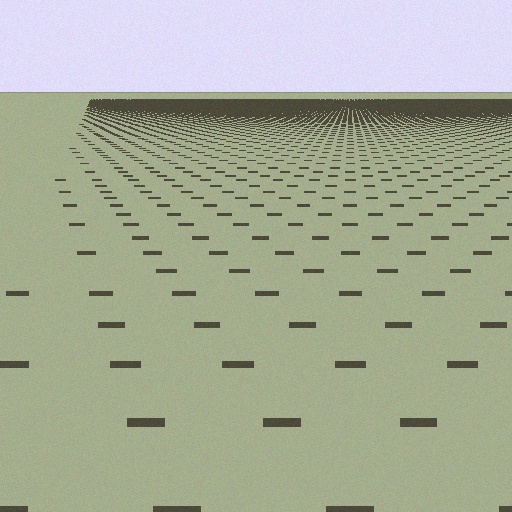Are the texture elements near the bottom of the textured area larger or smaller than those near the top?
Larger. Near the bottom, elements are closer to the viewer and appear at a bigger on-screen size.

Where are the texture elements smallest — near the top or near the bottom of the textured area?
Near the top.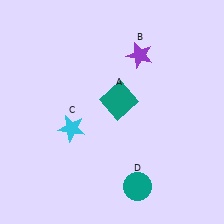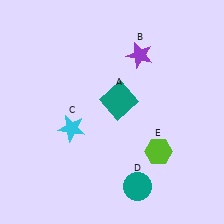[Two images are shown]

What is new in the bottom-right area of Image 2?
A lime hexagon (E) was added in the bottom-right area of Image 2.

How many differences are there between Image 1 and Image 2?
There is 1 difference between the two images.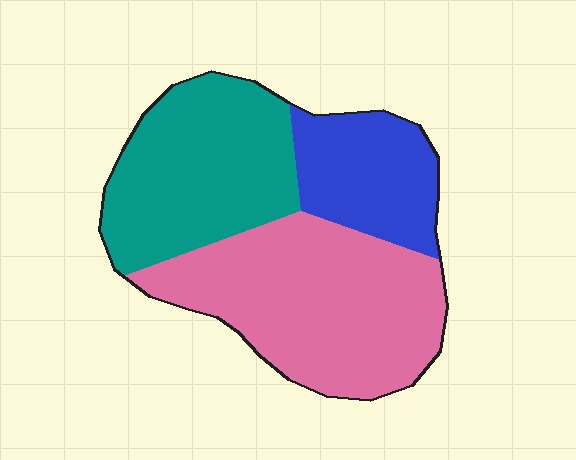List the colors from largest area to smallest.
From largest to smallest: pink, teal, blue.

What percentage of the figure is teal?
Teal takes up about one third (1/3) of the figure.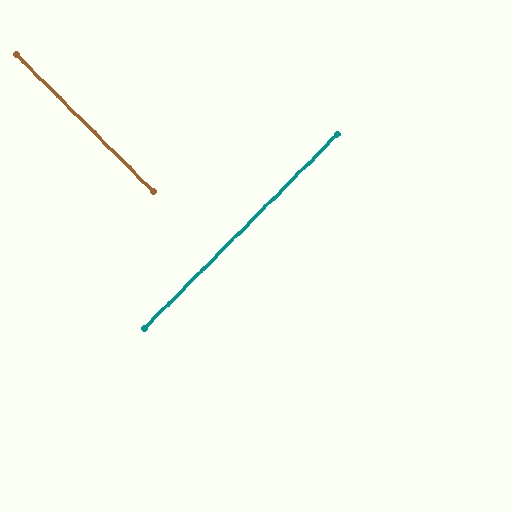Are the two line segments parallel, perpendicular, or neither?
Perpendicular — they meet at approximately 90°.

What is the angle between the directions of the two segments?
Approximately 90 degrees.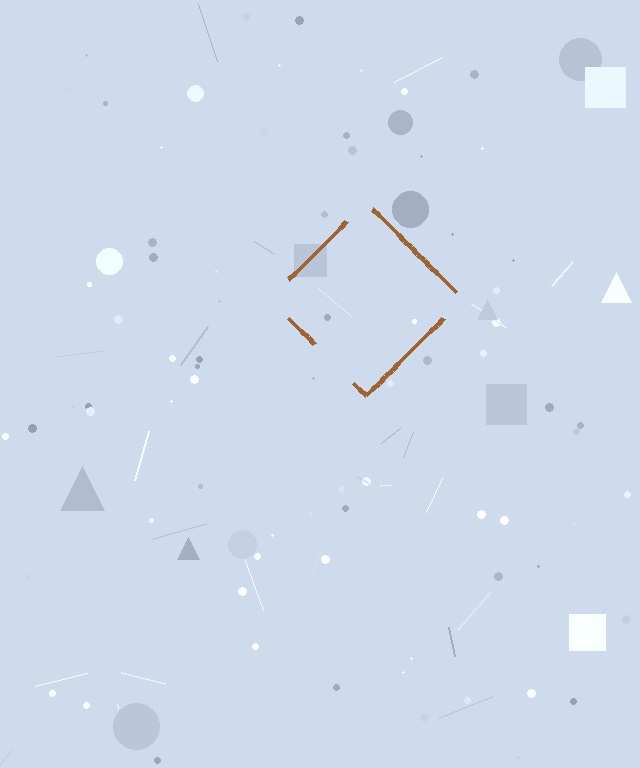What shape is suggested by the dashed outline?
The dashed outline suggests a diamond.